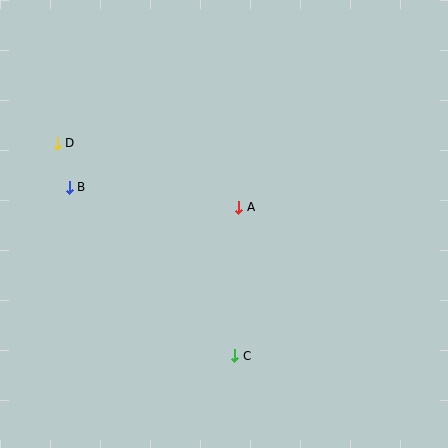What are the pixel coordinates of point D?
Point D is at (57, 143).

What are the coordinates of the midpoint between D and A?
The midpoint between D and A is at (148, 175).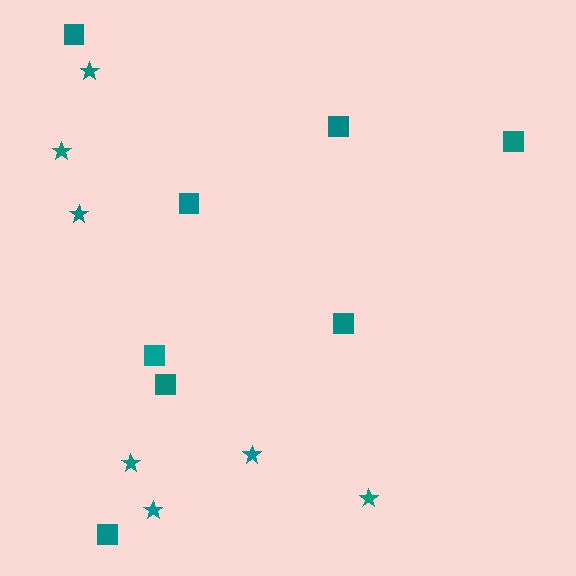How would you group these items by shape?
There are 2 groups: one group of squares (8) and one group of stars (7).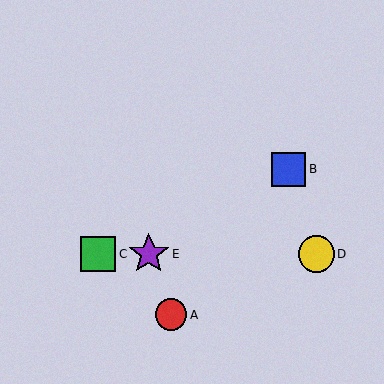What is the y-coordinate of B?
Object B is at y≈169.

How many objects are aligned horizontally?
3 objects (C, D, E) are aligned horizontally.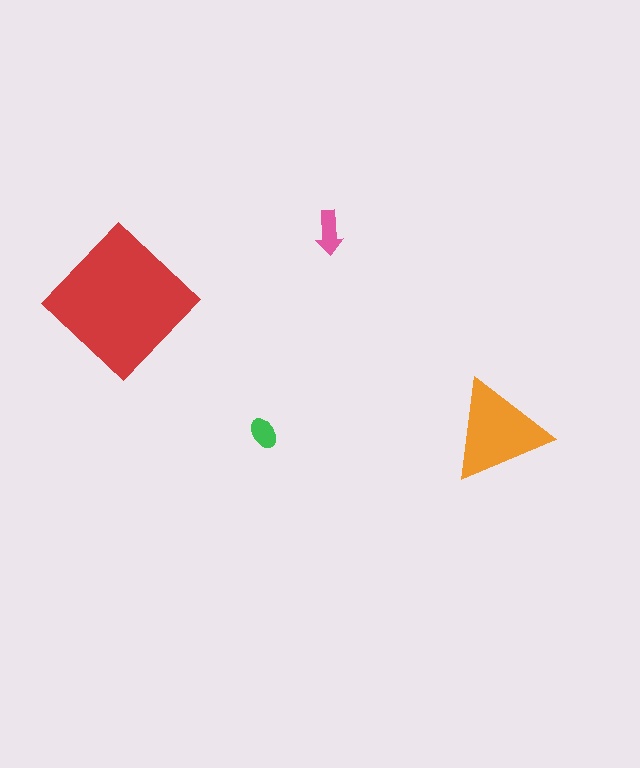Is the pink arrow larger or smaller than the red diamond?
Smaller.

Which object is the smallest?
The green ellipse.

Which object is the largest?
The red diamond.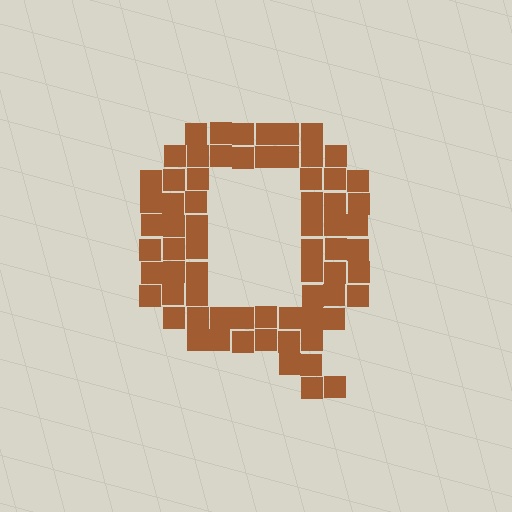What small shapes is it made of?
It is made of small squares.